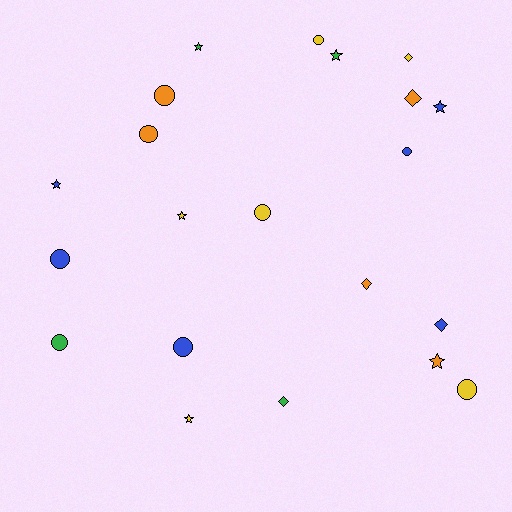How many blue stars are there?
There are 2 blue stars.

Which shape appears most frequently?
Circle, with 9 objects.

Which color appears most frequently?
Yellow, with 6 objects.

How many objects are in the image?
There are 21 objects.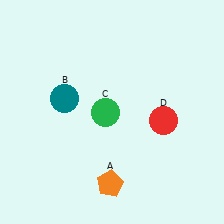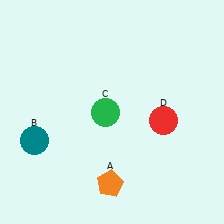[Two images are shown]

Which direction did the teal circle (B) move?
The teal circle (B) moved down.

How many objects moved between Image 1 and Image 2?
1 object moved between the two images.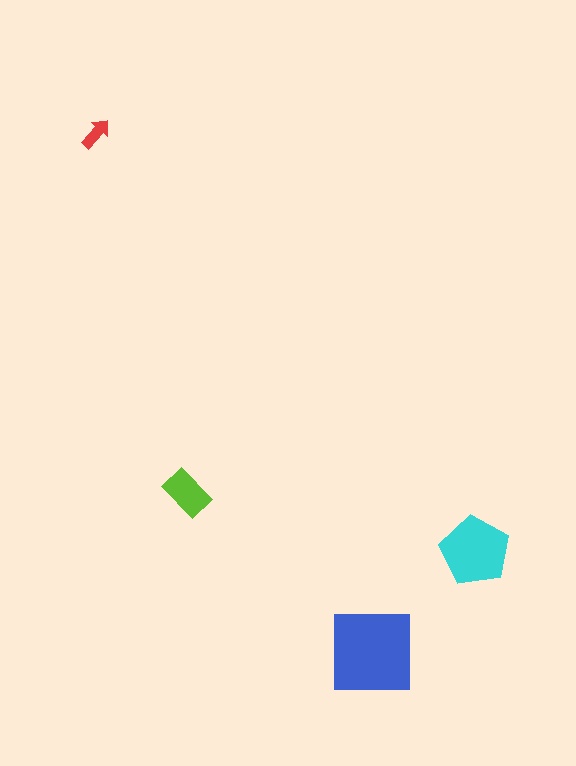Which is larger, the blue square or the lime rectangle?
The blue square.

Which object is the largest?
The blue square.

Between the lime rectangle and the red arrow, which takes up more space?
The lime rectangle.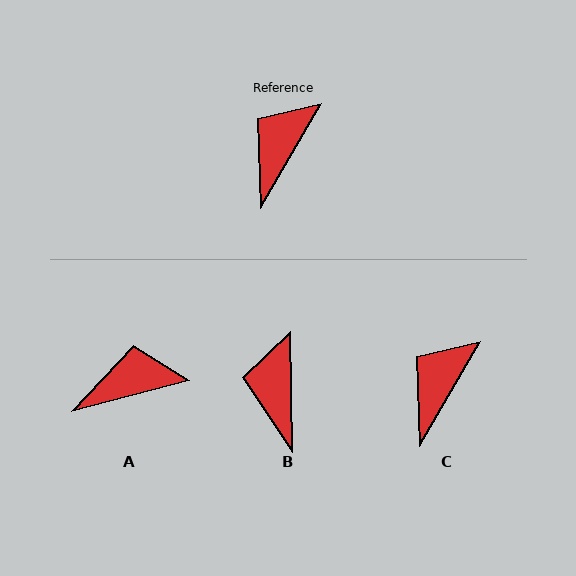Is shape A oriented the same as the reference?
No, it is off by about 45 degrees.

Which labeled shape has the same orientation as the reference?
C.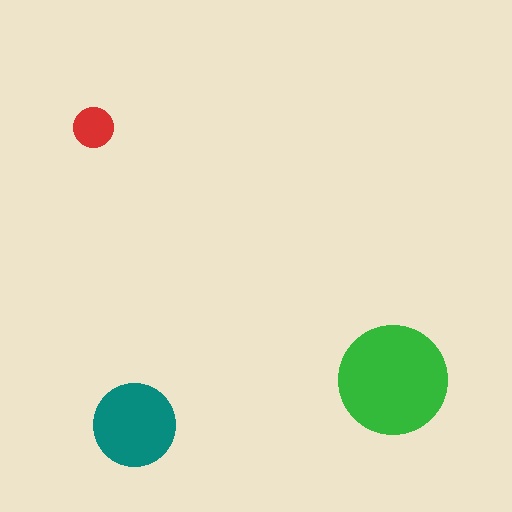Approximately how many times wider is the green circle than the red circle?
About 2.5 times wider.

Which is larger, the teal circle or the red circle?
The teal one.